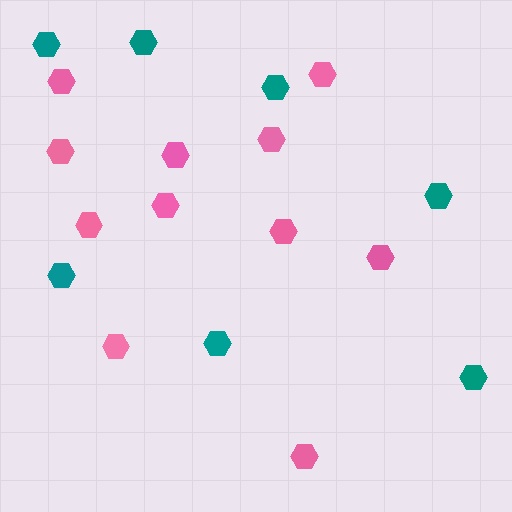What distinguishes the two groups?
There are 2 groups: one group of teal hexagons (7) and one group of pink hexagons (11).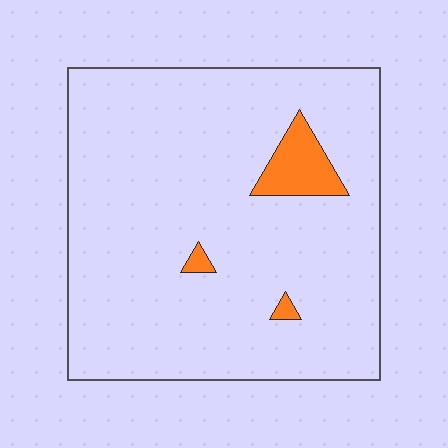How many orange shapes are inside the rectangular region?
3.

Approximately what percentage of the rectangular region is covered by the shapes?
Approximately 5%.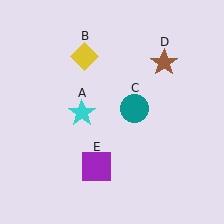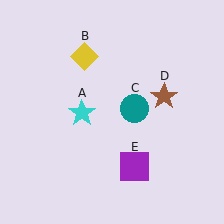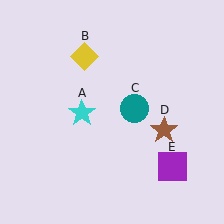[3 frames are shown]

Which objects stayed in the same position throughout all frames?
Cyan star (object A) and yellow diamond (object B) and teal circle (object C) remained stationary.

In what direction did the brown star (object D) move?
The brown star (object D) moved down.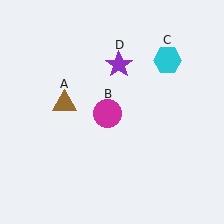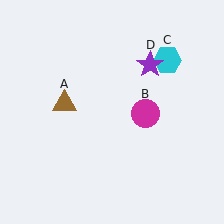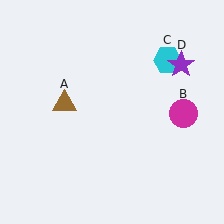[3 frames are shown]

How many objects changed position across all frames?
2 objects changed position: magenta circle (object B), purple star (object D).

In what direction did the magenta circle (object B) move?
The magenta circle (object B) moved right.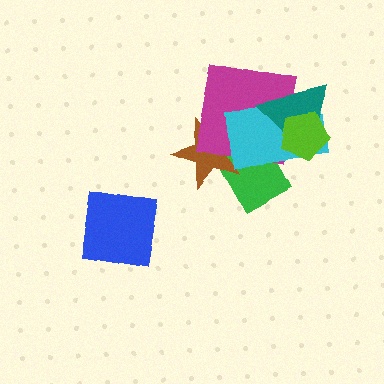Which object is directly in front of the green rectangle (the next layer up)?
The brown star is directly in front of the green rectangle.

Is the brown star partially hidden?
Yes, it is partially covered by another shape.